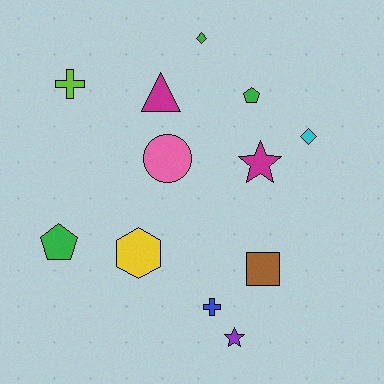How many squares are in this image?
There is 1 square.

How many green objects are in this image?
There are 3 green objects.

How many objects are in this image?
There are 12 objects.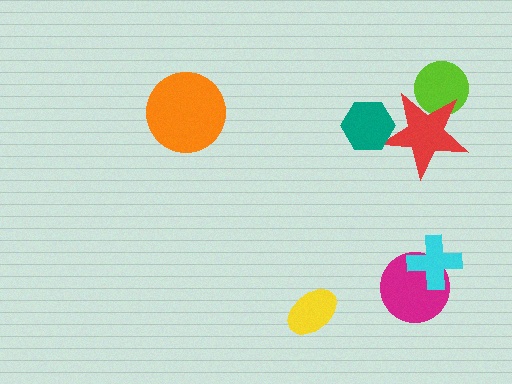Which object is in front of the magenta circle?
The cyan cross is in front of the magenta circle.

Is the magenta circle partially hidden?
Yes, it is partially covered by another shape.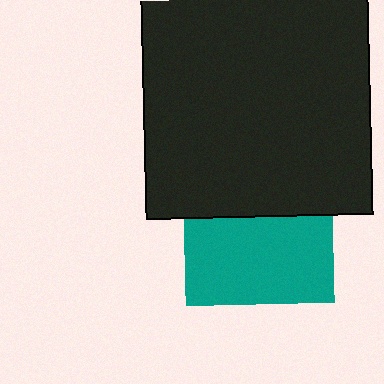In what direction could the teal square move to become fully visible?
The teal square could move down. That would shift it out from behind the black square entirely.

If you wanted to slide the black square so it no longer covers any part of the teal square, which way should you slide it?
Slide it up — that is the most direct way to separate the two shapes.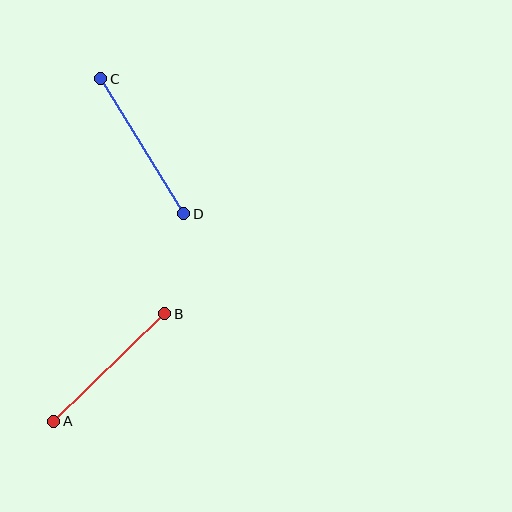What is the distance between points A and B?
The distance is approximately 155 pixels.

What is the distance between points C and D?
The distance is approximately 158 pixels.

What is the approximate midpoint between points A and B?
The midpoint is at approximately (109, 367) pixels.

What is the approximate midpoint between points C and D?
The midpoint is at approximately (142, 146) pixels.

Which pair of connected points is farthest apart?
Points C and D are farthest apart.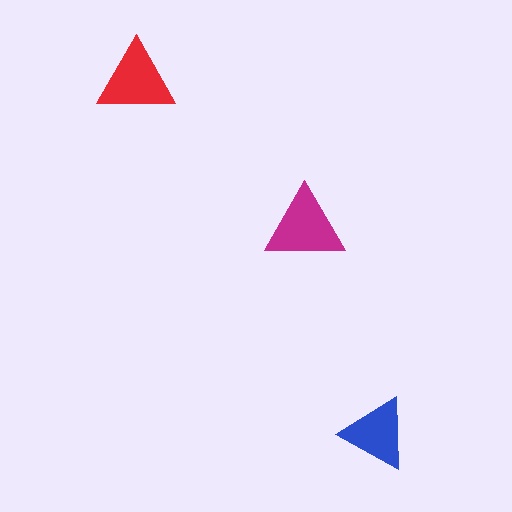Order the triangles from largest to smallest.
the magenta one, the red one, the blue one.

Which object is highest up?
The red triangle is topmost.